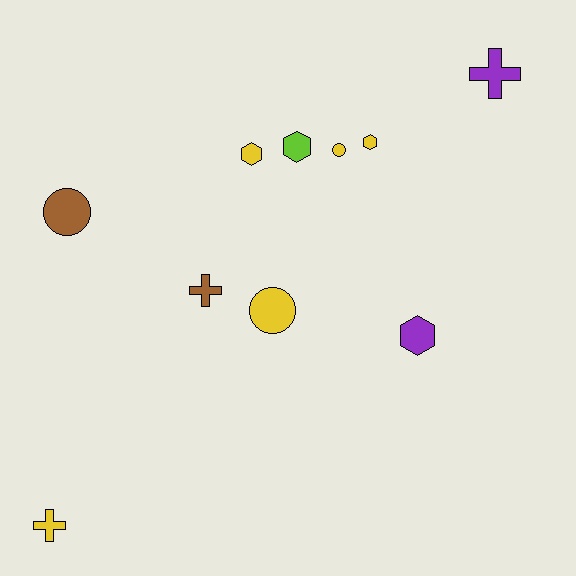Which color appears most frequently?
Yellow, with 5 objects.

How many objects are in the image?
There are 10 objects.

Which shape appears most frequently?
Hexagon, with 4 objects.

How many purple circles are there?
There are no purple circles.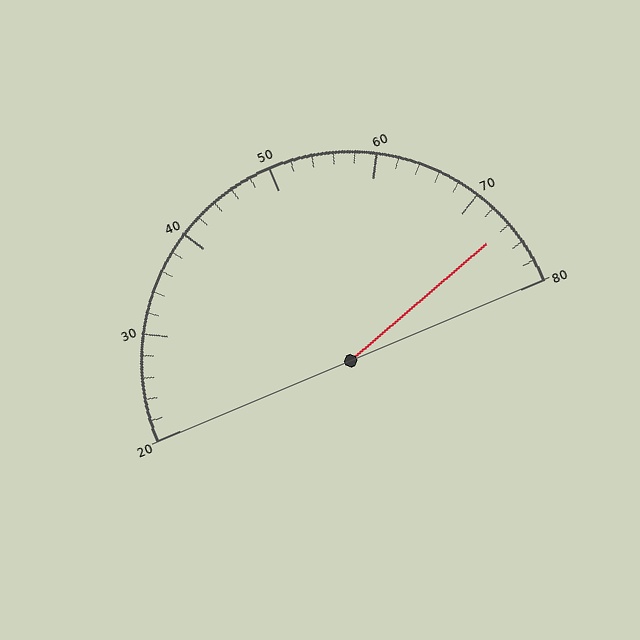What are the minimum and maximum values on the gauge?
The gauge ranges from 20 to 80.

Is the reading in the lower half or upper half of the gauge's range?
The reading is in the upper half of the range (20 to 80).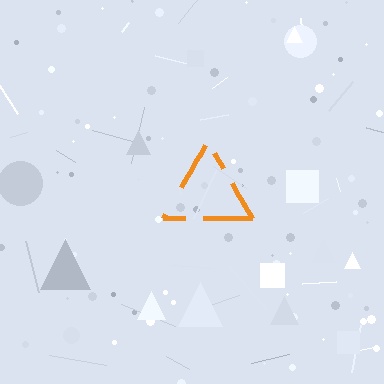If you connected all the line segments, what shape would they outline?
They would outline a triangle.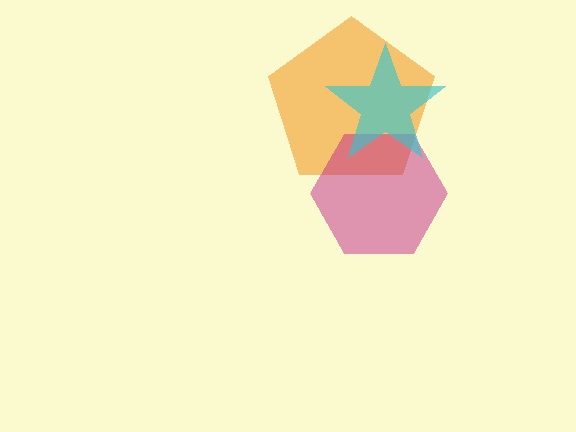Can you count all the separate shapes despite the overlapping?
Yes, there are 3 separate shapes.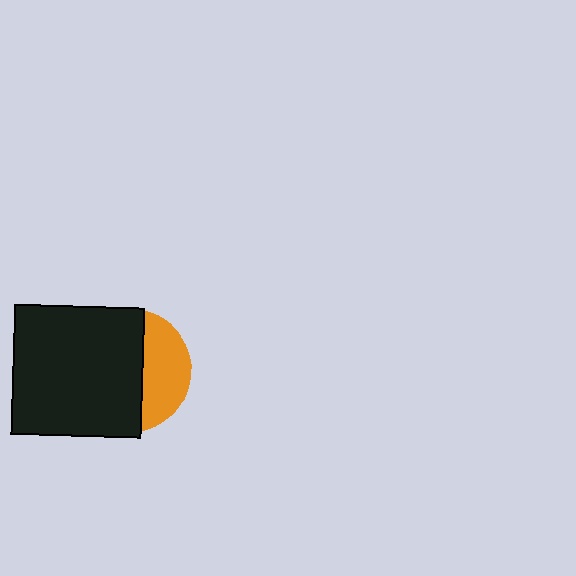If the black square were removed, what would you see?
You would see the complete orange circle.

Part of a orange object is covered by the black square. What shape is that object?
It is a circle.